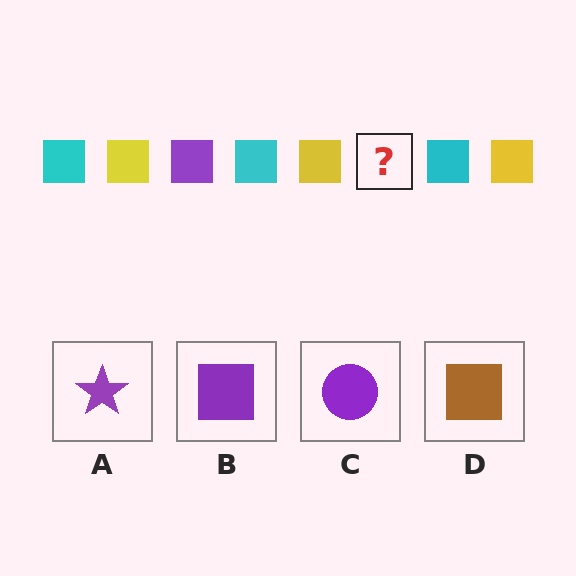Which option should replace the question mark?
Option B.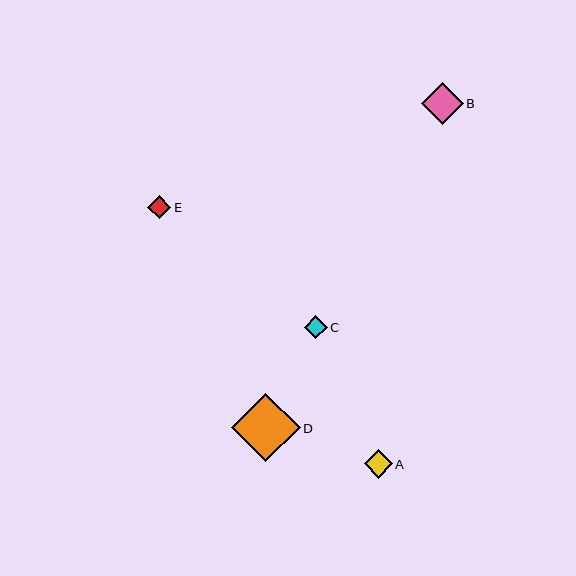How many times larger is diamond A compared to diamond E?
Diamond A is approximately 1.2 times the size of diamond E.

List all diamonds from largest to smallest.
From largest to smallest: D, B, A, E, C.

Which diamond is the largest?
Diamond D is the largest with a size of approximately 68 pixels.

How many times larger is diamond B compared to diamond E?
Diamond B is approximately 1.8 times the size of diamond E.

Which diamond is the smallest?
Diamond C is the smallest with a size of approximately 23 pixels.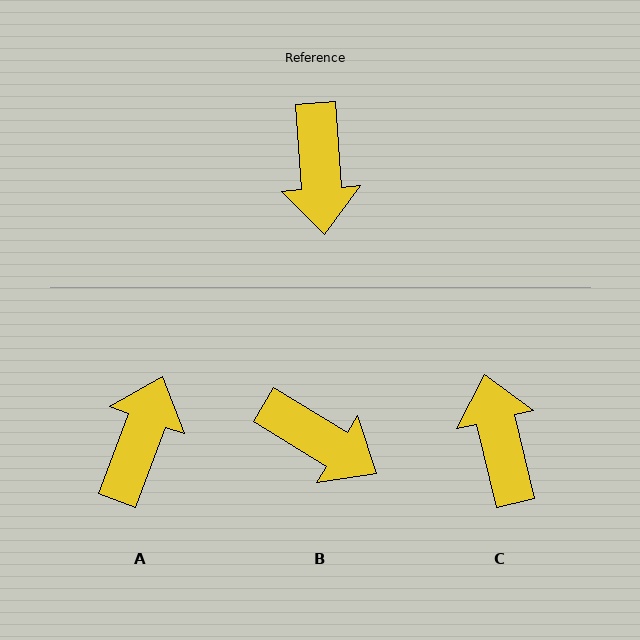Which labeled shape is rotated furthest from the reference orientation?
C, about 170 degrees away.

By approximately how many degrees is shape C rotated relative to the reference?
Approximately 170 degrees clockwise.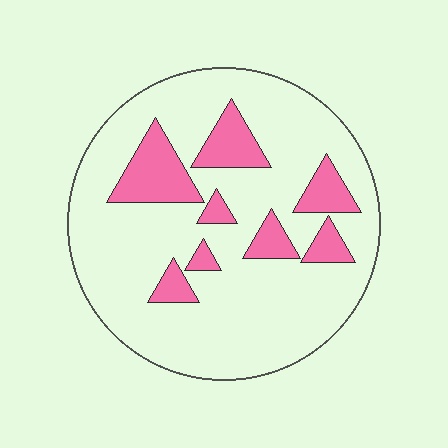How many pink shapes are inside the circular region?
8.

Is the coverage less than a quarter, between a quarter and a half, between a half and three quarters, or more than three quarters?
Less than a quarter.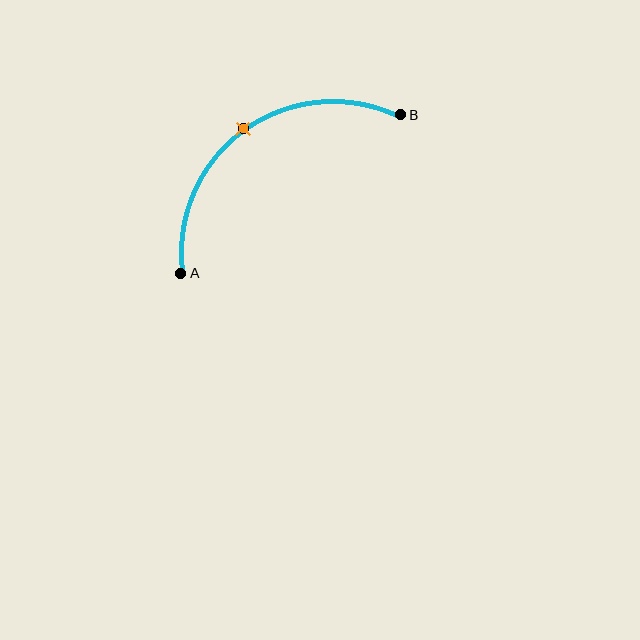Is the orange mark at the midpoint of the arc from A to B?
Yes. The orange mark lies on the arc at equal arc-length from both A and B — it is the arc midpoint.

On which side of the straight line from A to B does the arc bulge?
The arc bulges above and to the left of the straight line connecting A and B.